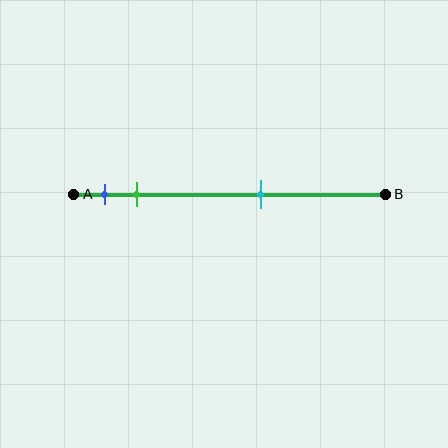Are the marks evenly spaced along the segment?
No, the marks are not evenly spaced.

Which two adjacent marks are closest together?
The blue and green marks are the closest adjacent pair.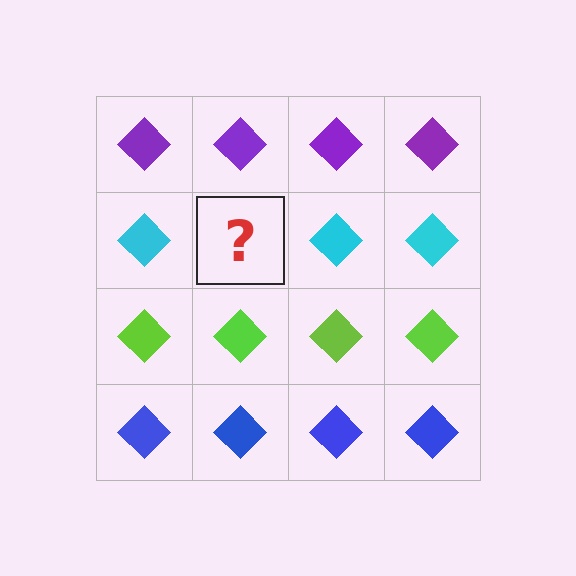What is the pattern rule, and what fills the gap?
The rule is that each row has a consistent color. The gap should be filled with a cyan diamond.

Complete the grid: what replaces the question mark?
The question mark should be replaced with a cyan diamond.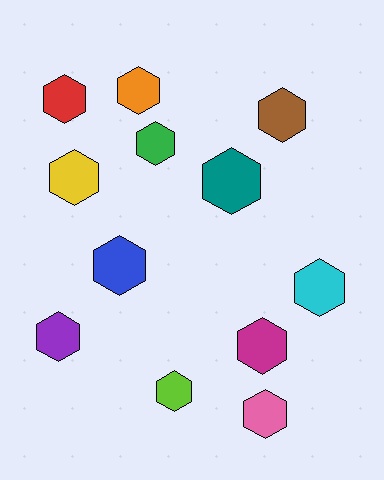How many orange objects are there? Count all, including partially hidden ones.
There is 1 orange object.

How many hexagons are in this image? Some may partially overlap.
There are 12 hexagons.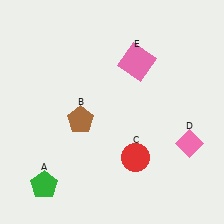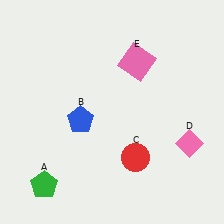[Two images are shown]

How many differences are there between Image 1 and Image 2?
There is 1 difference between the two images.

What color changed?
The pentagon (B) changed from brown in Image 1 to blue in Image 2.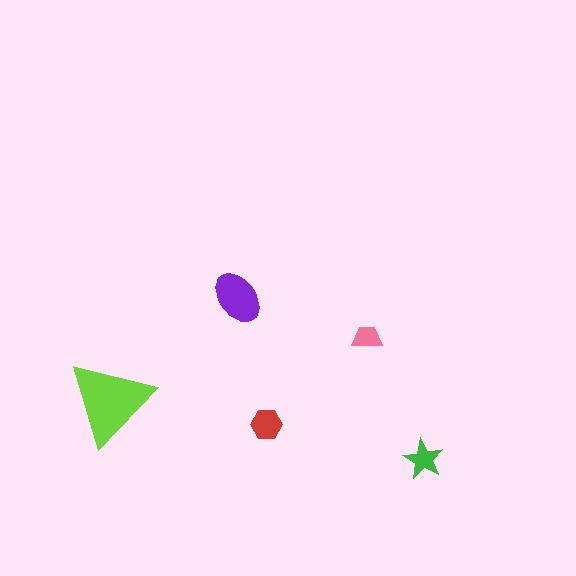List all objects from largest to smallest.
The lime triangle, the purple ellipse, the red hexagon, the green star, the pink trapezoid.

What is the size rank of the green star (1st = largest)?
4th.